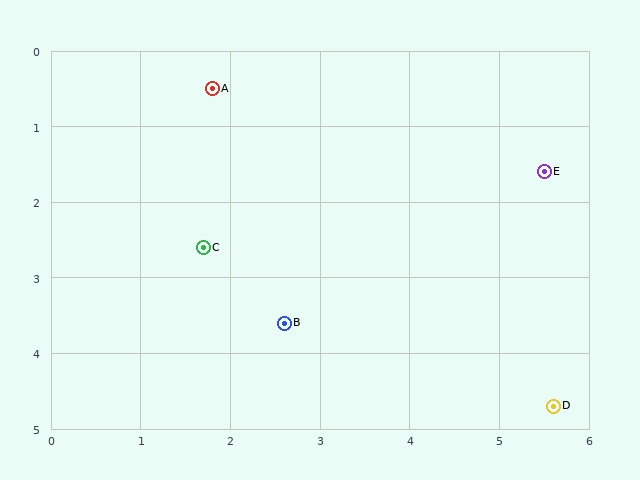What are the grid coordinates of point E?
Point E is at approximately (5.5, 1.6).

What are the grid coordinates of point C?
Point C is at approximately (1.7, 2.6).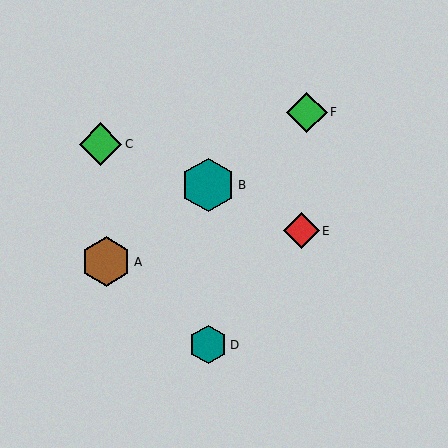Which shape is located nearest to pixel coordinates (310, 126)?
The green diamond (labeled F) at (307, 112) is nearest to that location.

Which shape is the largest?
The teal hexagon (labeled B) is the largest.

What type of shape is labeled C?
Shape C is a green diamond.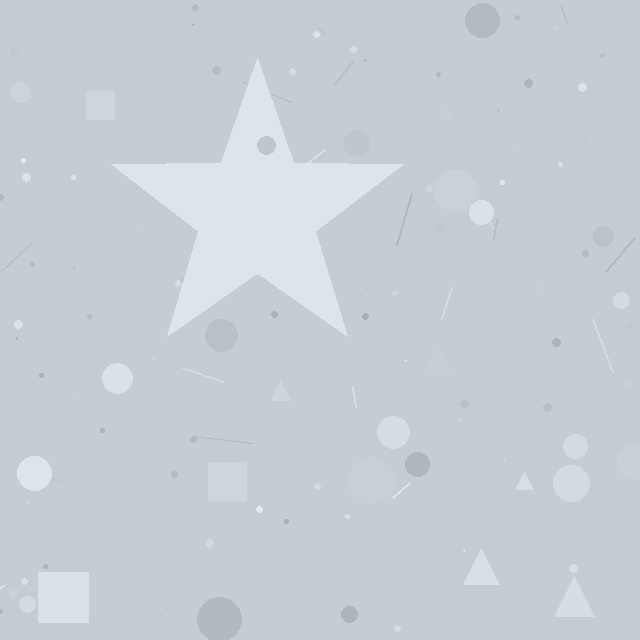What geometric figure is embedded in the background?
A star is embedded in the background.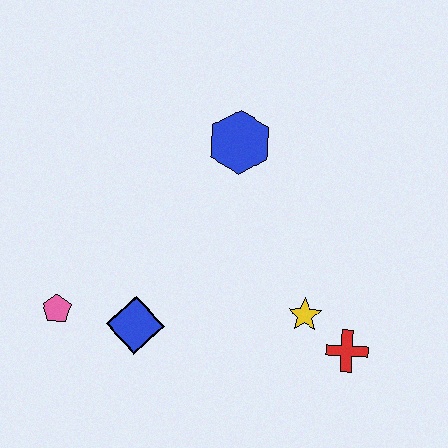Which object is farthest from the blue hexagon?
The pink pentagon is farthest from the blue hexagon.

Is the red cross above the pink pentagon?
No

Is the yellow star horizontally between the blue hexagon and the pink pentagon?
No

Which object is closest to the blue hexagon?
The yellow star is closest to the blue hexagon.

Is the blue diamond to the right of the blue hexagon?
No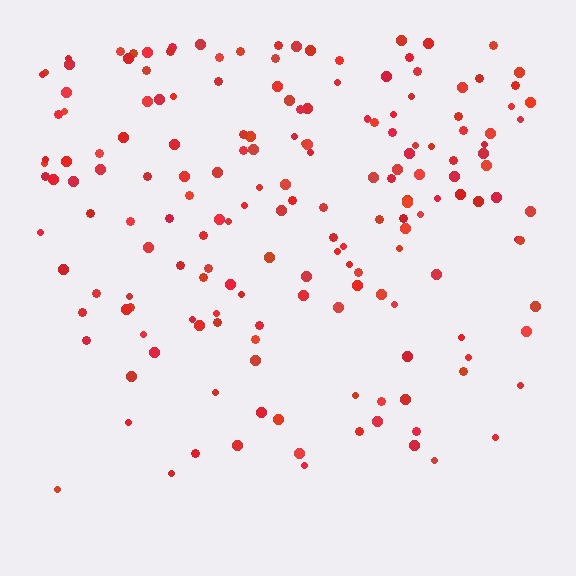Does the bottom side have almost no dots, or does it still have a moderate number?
Still a moderate number, just noticeably fewer than the top.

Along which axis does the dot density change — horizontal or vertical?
Vertical.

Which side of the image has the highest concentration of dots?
The top.